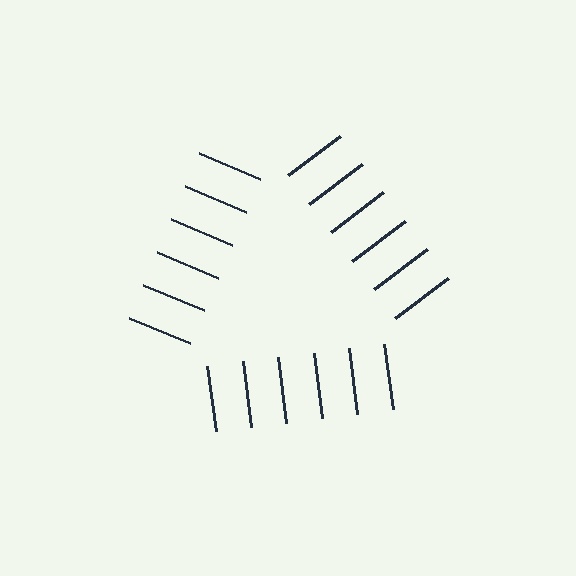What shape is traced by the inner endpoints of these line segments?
An illusory triangle — the line segments terminate on its edges but no continuous stroke is drawn.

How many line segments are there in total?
18 — 6 along each of the 3 edges.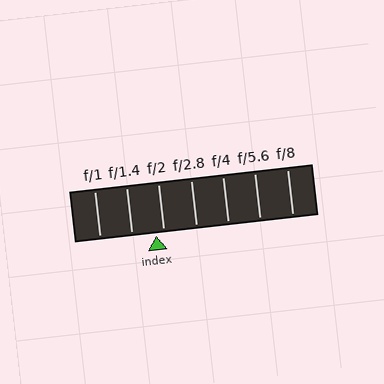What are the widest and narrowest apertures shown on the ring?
The widest aperture shown is f/1 and the narrowest is f/8.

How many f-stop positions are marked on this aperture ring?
There are 7 f-stop positions marked.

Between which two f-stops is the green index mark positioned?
The index mark is between f/1.4 and f/2.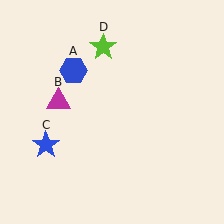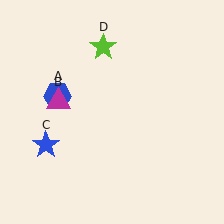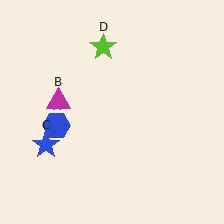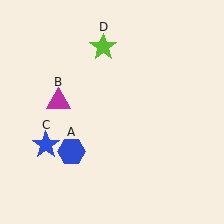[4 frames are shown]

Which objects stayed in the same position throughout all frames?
Magenta triangle (object B) and blue star (object C) and lime star (object D) remained stationary.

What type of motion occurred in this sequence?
The blue hexagon (object A) rotated counterclockwise around the center of the scene.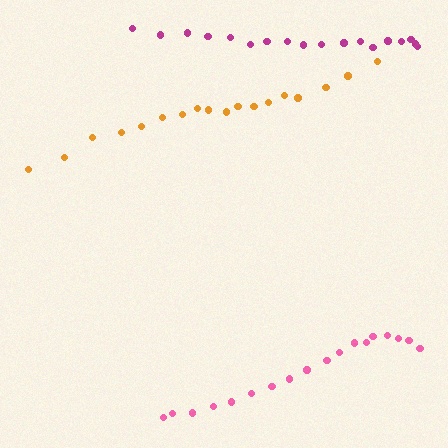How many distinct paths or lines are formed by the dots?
There are 3 distinct paths.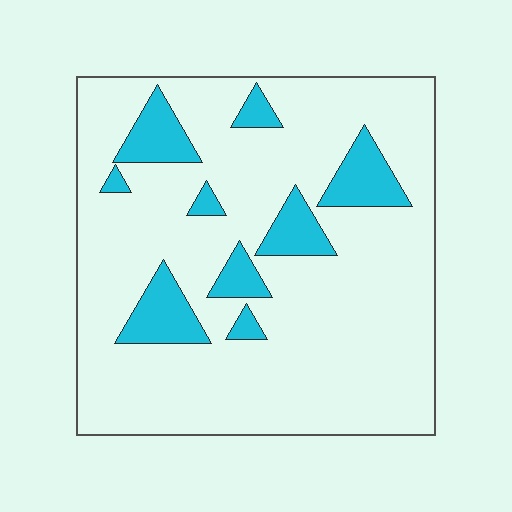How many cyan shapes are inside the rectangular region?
9.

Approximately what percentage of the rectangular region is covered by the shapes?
Approximately 15%.